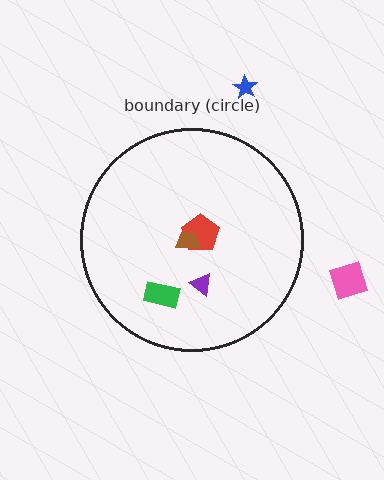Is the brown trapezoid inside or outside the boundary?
Inside.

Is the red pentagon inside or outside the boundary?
Inside.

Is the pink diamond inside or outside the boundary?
Outside.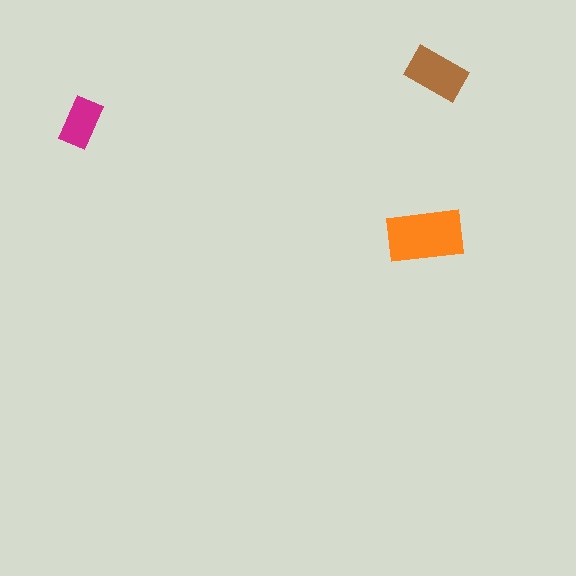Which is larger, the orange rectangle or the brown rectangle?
The orange one.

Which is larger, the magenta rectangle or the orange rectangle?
The orange one.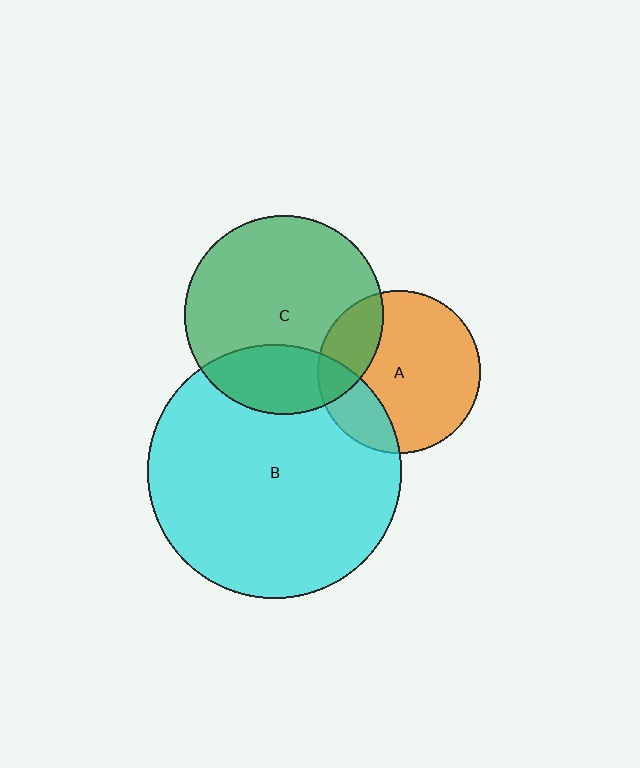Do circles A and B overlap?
Yes.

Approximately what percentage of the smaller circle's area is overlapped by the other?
Approximately 20%.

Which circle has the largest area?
Circle B (cyan).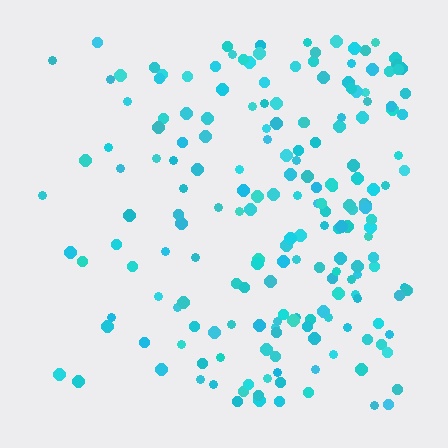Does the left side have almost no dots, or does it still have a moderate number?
Still a moderate number, just noticeably fewer than the right.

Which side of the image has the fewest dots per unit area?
The left.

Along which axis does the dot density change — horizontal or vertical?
Horizontal.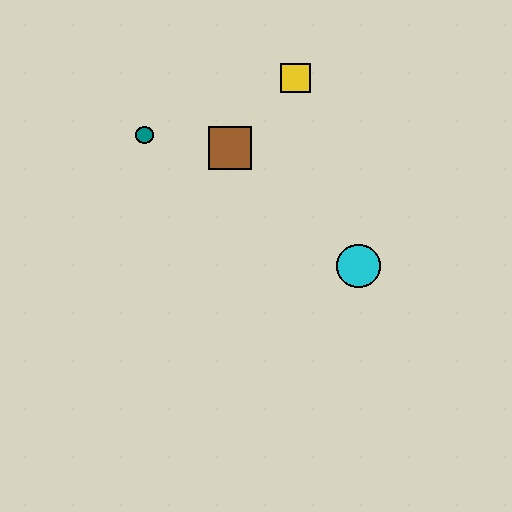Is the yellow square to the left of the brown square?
No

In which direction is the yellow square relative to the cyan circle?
The yellow square is above the cyan circle.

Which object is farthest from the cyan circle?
The teal circle is farthest from the cyan circle.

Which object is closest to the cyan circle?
The brown square is closest to the cyan circle.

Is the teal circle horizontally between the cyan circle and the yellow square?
No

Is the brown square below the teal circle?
Yes